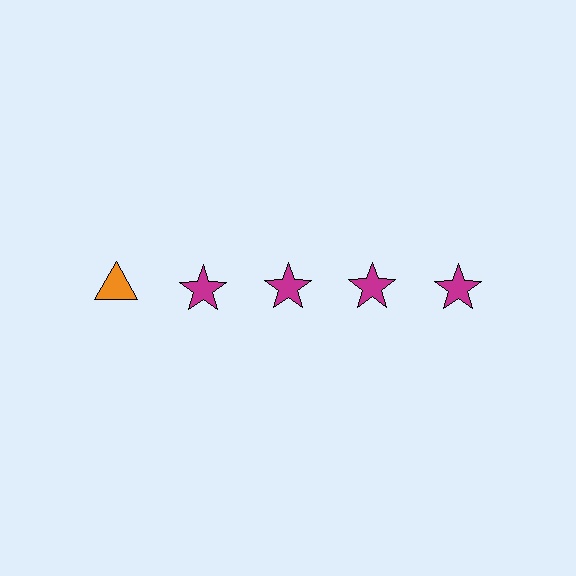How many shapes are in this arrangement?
There are 5 shapes arranged in a grid pattern.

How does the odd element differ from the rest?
It differs in both color (orange instead of magenta) and shape (triangle instead of star).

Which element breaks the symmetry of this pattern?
The orange triangle in the top row, leftmost column breaks the symmetry. All other shapes are magenta stars.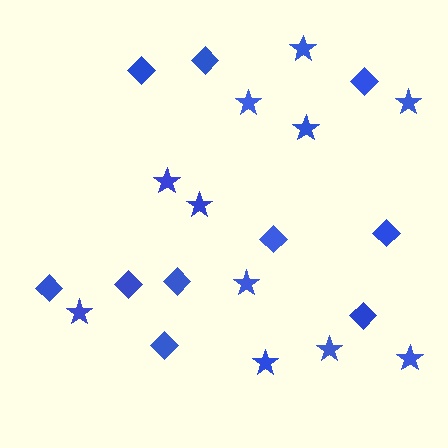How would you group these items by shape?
There are 2 groups: one group of stars (11) and one group of diamonds (10).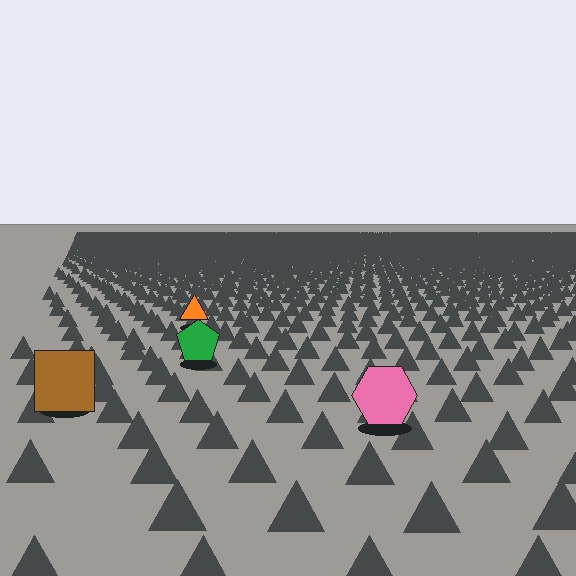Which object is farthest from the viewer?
The orange triangle is farthest from the viewer. It appears smaller and the ground texture around it is denser.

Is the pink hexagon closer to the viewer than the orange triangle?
Yes. The pink hexagon is closer — you can tell from the texture gradient: the ground texture is coarser near it.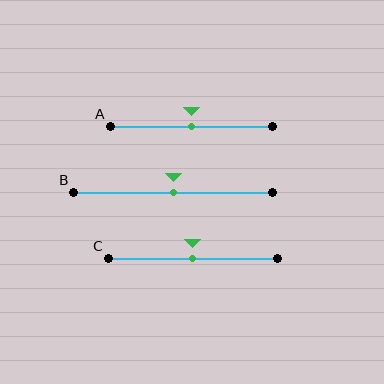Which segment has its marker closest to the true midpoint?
Segment A has its marker closest to the true midpoint.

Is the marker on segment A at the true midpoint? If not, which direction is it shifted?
Yes, the marker on segment A is at the true midpoint.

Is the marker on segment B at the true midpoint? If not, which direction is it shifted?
Yes, the marker on segment B is at the true midpoint.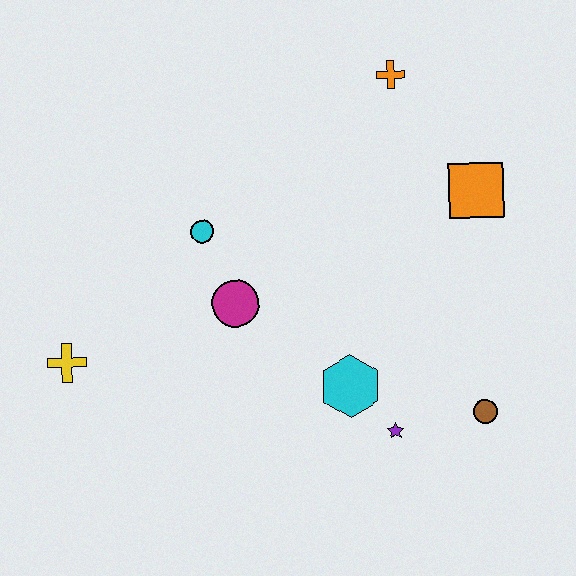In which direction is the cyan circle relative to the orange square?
The cyan circle is to the left of the orange square.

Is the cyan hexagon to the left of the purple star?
Yes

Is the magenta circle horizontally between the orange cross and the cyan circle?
Yes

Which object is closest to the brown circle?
The purple star is closest to the brown circle.